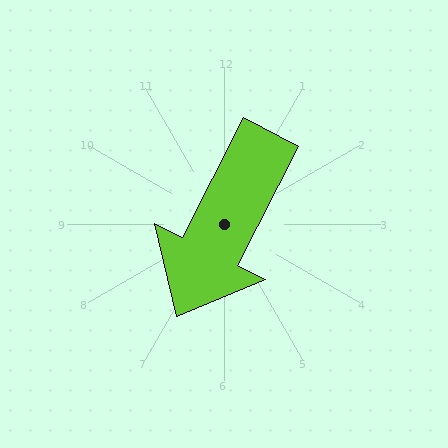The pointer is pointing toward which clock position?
Roughly 7 o'clock.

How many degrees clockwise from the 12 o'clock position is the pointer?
Approximately 207 degrees.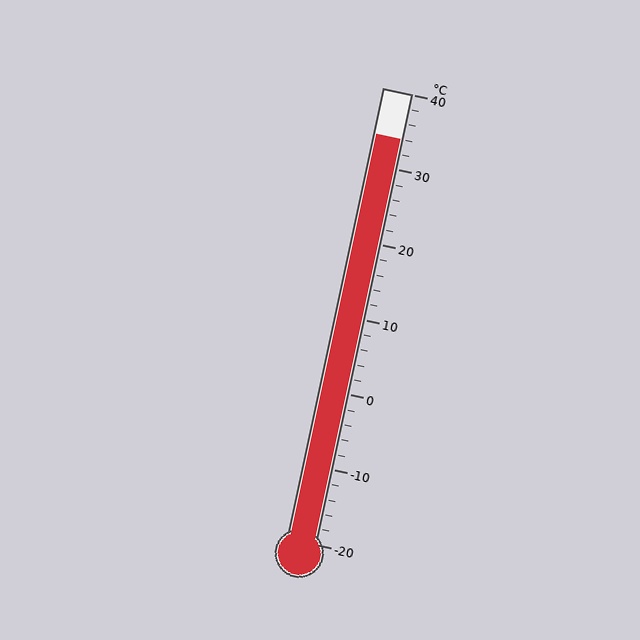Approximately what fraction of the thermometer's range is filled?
The thermometer is filled to approximately 90% of its range.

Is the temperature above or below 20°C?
The temperature is above 20°C.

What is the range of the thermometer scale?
The thermometer scale ranges from -20°C to 40°C.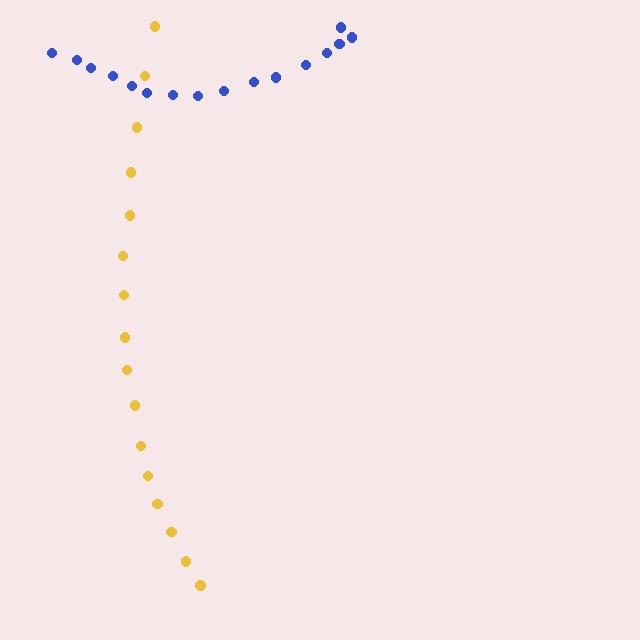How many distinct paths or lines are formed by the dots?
There are 2 distinct paths.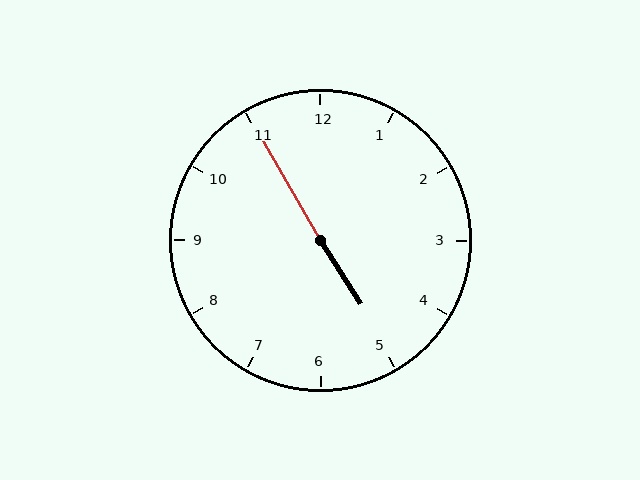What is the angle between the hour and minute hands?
Approximately 178 degrees.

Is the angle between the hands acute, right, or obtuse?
It is obtuse.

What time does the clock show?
4:55.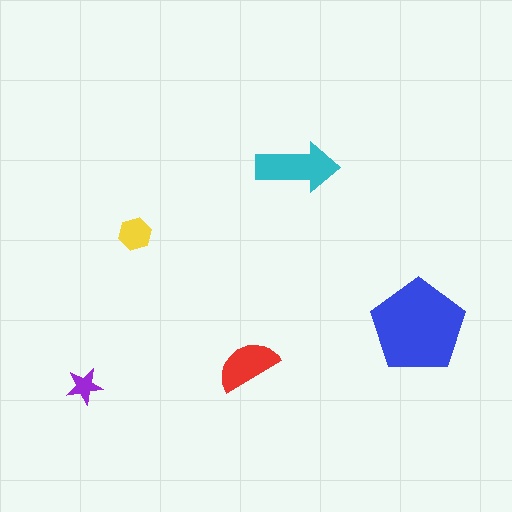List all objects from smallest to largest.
The purple star, the yellow hexagon, the red semicircle, the cyan arrow, the blue pentagon.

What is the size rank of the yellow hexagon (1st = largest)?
4th.